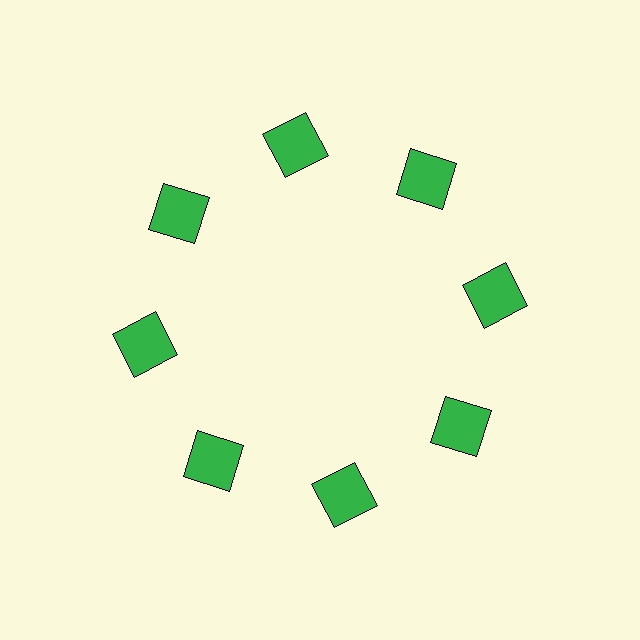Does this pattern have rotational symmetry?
Yes, this pattern has 8-fold rotational symmetry. It looks the same after rotating 45 degrees around the center.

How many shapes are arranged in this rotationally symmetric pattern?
There are 8 shapes, arranged in 8 groups of 1.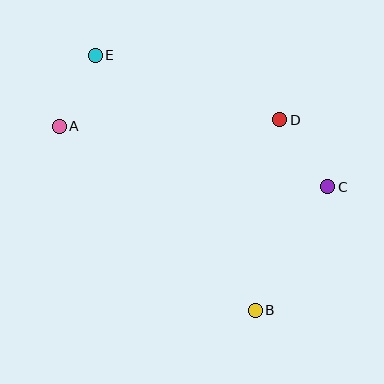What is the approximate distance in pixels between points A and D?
The distance between A and D is approximately 220 pixels.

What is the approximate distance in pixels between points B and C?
The distance between B and C is approximately 143 pixels.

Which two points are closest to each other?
Points A and E are closest to each other.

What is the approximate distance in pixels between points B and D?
The distance between B and D is approximately 192 pixels.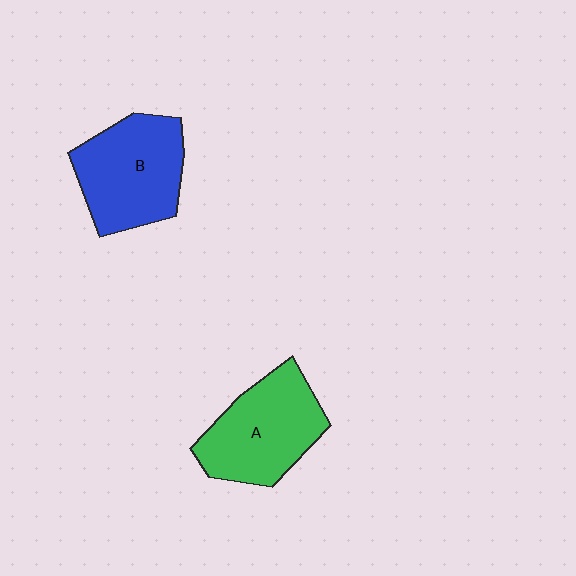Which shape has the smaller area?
Shape A (green).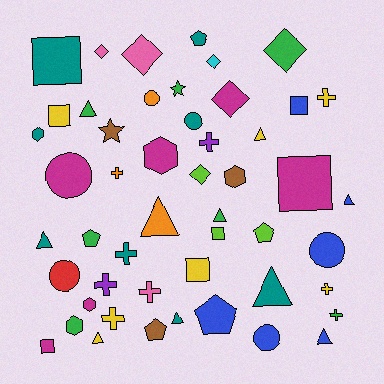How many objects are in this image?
There are 50 objects.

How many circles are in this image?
There are 6 circles.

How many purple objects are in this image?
There are 2 purple objects.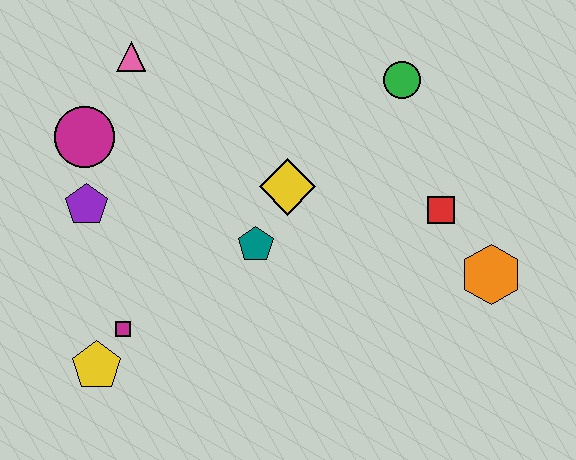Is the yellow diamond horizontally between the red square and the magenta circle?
Yes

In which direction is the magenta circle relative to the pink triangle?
The magenta circle is below the pink triangle.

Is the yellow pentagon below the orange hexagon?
Yes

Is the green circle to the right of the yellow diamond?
Yes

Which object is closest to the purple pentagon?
The magenta circle is closest to the purple pentagon.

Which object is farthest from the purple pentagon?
The orange hexagon is farthest from the purple pentagon.